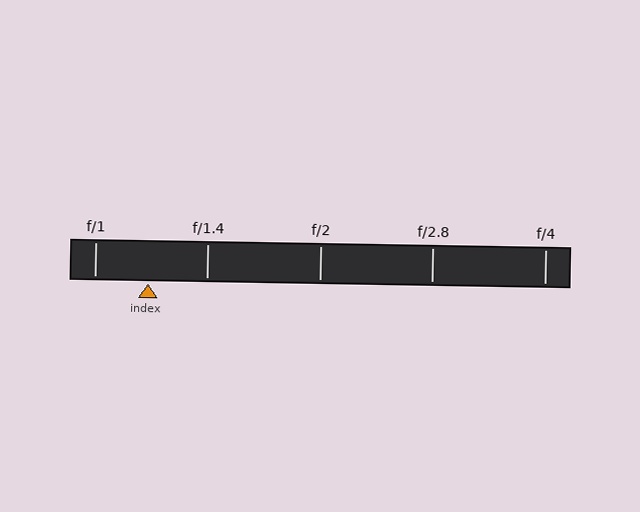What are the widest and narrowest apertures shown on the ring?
The widest aperture shown is f/1 and the narrowest is f/4.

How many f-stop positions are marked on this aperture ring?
There are 5 f-stop positions marked.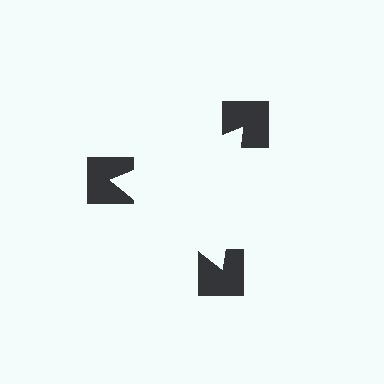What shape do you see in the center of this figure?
An illusory triangle — its edges are inferred from the aligned wedge cuts in the notched squares, not physically drawn.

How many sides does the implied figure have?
3 sides.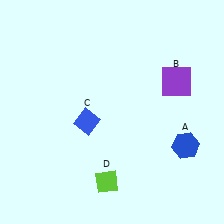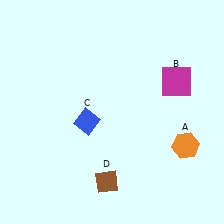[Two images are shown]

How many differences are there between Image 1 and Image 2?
There are 3 differences between the two images.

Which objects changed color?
A changed from blue to orange. B changed from purple to magenta. D changed from lime to brown.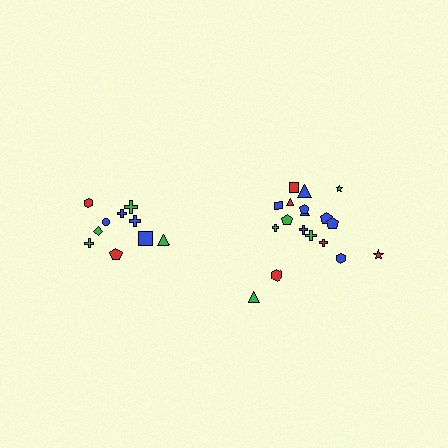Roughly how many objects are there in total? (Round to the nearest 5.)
Roughly 30 objects in total.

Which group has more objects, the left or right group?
The right group.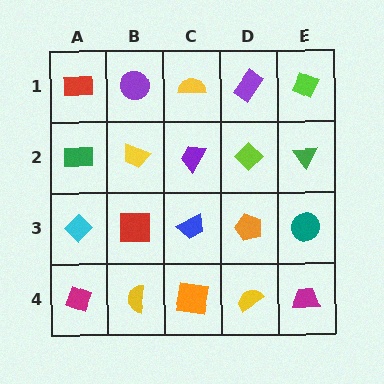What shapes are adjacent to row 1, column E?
A green triangle (row 2, column E), a purple rectangle (row 1, column D).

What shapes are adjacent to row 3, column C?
A purple trapezoid (row 2, column C), an orange square (row 4, column C), a red square (row 3, column B), an orange pentagon (row 3, column D).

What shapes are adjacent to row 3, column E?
A green triangle (row 2, column E), a magenta trapezoid (row 4, column E), an orange pentagon (row 3, column D).